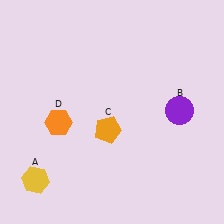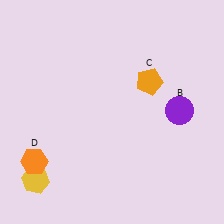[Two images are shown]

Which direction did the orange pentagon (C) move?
The orange pentagon (C) moved up.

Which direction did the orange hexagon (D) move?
The orange hexagon (D) moved down.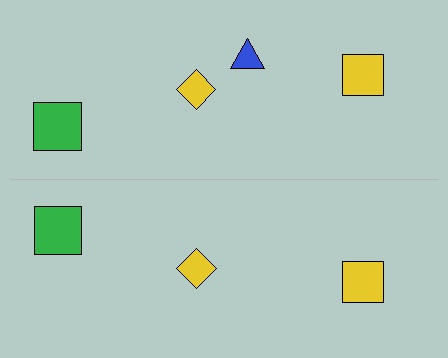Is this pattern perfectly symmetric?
No, the pattern is not perfectly symmetric. A blue triangle is missing from the bottom side.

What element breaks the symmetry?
A blue triangle is missing from the bottom side.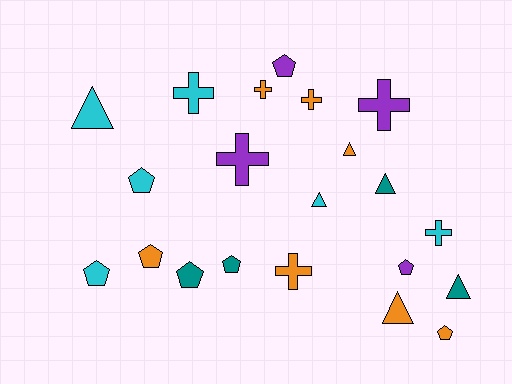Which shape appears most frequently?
Pentagon, with 8 objects.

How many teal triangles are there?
There are 2 teal triangles.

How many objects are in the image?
There are 21 objects.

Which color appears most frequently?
Orange, with 7 objects.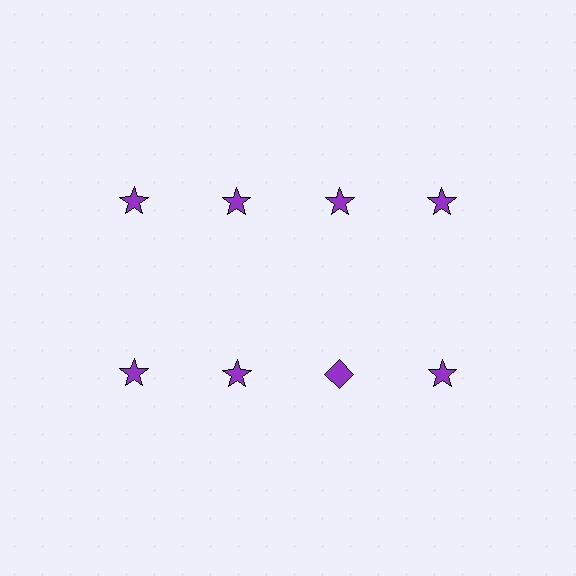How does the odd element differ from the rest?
It has a different shape: diamond instead of star.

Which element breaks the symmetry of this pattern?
The purple diamond in the second row, center column breaks the symmetry. All other shapes are purple stars.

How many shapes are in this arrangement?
There are 8 shapes arranged in a grid pattern.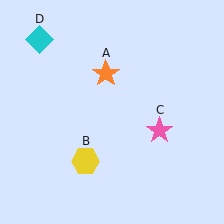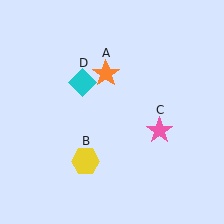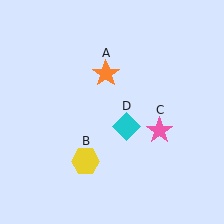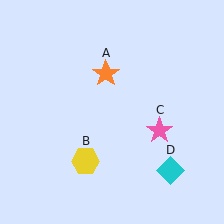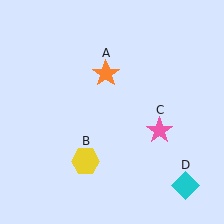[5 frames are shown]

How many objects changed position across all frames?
1 object changed position: cyan diamond (object D).